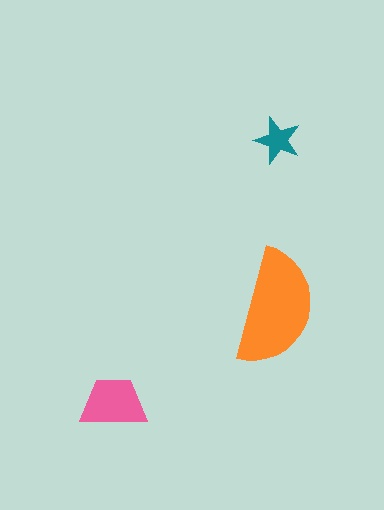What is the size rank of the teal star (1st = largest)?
3rd.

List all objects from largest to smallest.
The orange semicircle, the pink trapezoid, the teal star.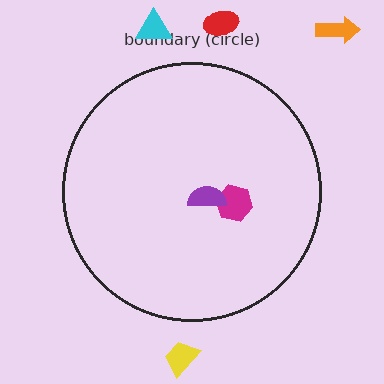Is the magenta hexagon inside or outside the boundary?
Inside.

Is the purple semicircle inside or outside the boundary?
Inside.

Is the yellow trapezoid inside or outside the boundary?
Outside.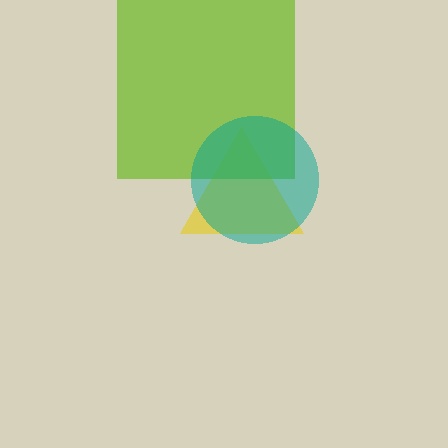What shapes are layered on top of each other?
The layered shapes are: a yellow triangle, a lime square, a teal circle.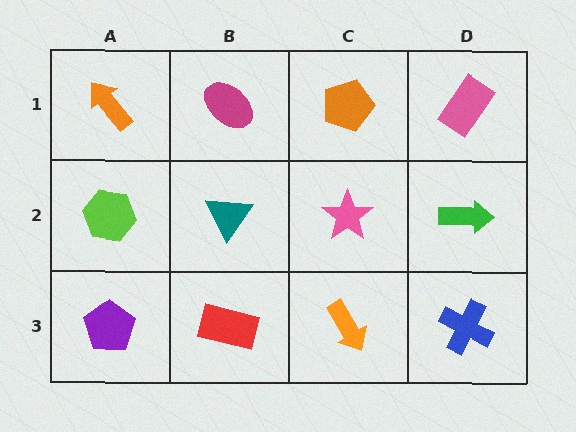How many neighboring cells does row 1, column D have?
2.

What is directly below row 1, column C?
A pink star.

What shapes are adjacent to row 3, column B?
A teal triangle (row 2, column B), a purple pentagon (row 3, column A), an orange arrow (row 3, column C).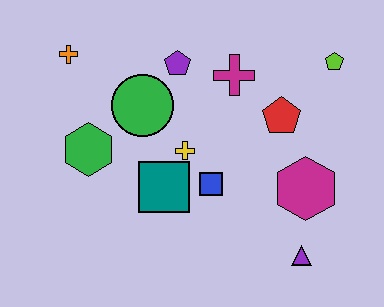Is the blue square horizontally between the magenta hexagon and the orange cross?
Yes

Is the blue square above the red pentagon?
No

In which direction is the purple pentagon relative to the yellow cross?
The purple pentagon is above the yellow cross.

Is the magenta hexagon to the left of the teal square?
No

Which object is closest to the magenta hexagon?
The purple triangle is closest to the magenta hexagon.